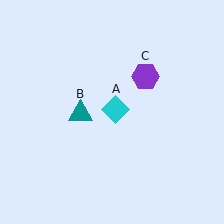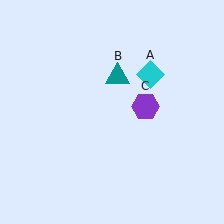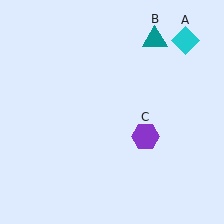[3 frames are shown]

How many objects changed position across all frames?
3 objects changed position: cyan diamond (object A), teal triangle (object B), purple hexagon (object C).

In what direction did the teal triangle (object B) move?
The teal triangle (object B) moved up and to the right.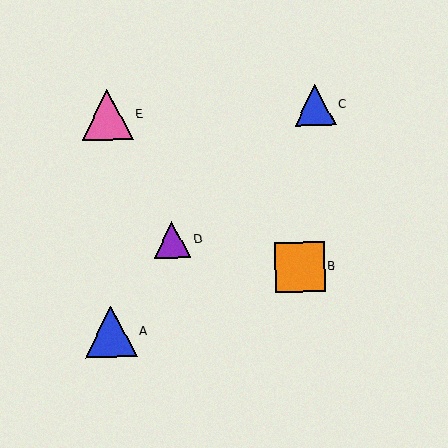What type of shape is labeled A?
Shape A is a blue triangle.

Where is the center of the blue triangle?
The center of the blue triangle is at (111, 332).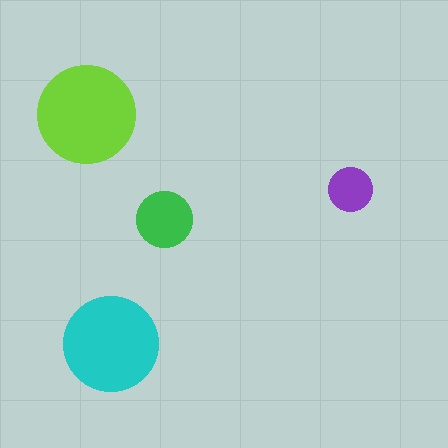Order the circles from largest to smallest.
the lime one, the cyan one, the green one, the purple one.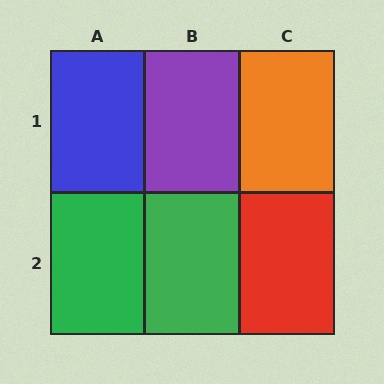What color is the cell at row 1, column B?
Purple.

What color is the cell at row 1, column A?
Blue.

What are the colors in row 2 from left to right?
Green, green, red.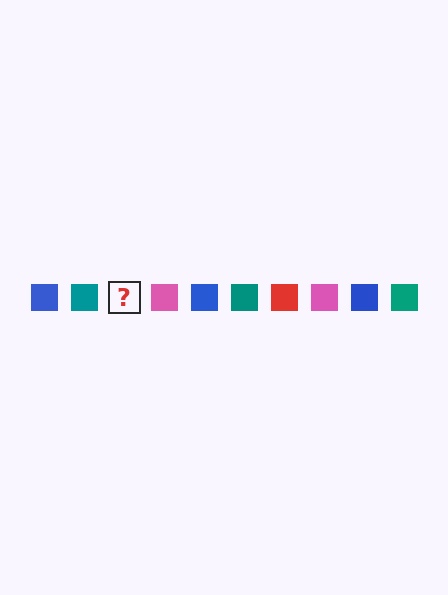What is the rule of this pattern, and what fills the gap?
The rule is that the pattern cycles through blue, teal, red, pink squares. The gap should be filled with a red square.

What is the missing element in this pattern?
The missing element is a red square.